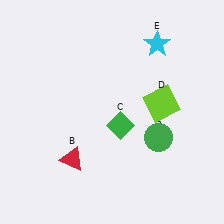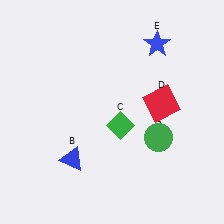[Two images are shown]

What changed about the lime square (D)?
In Image 1, D is lime. In Image 2, it changed to red.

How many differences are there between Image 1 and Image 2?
There are 3 differences between the two images.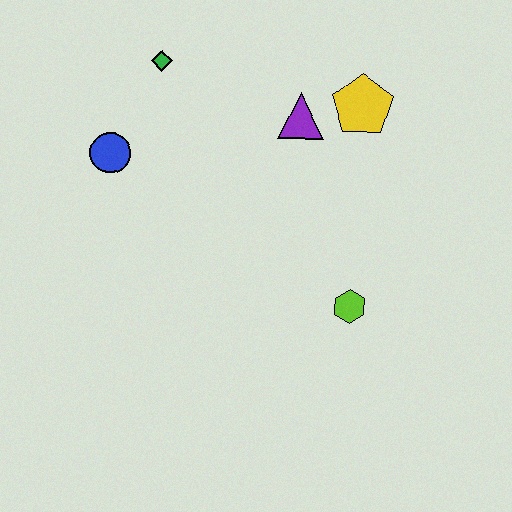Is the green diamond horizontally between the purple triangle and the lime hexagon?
No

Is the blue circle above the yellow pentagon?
No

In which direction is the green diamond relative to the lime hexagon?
The green diamond is above the lime hexagon.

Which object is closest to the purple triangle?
The yellow pentagon is closest to the purple triangle.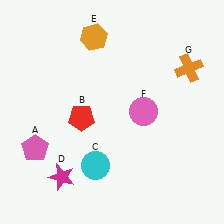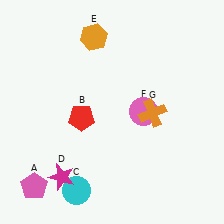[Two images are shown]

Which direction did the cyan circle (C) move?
The cyan circle (C) moved down.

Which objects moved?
The objects that moved are: the pink pentagon (A), the cyan circle (C), the orange cross (G).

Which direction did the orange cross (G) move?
The orange cross (G) moved down.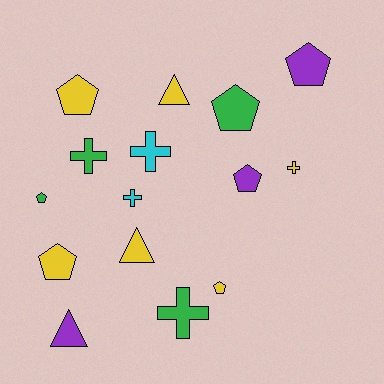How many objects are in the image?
There are 15 objects.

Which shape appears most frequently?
Pentagon, with 7 objects.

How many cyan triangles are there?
There are no cyan triangles.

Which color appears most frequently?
Yellow, with 6 objects.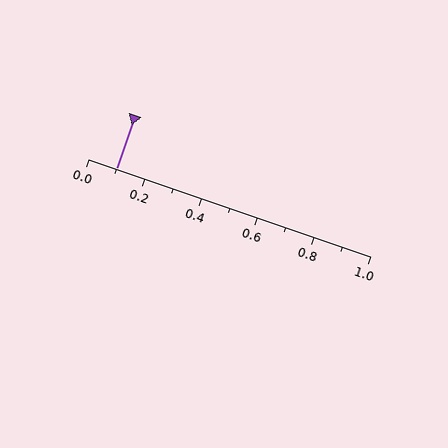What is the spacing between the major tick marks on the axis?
The major ticks are spaced 0.2 apart.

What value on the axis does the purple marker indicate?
The marker indicates approximately 0.1.